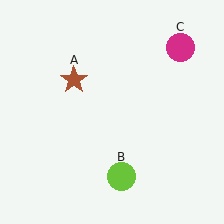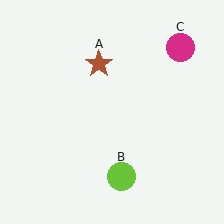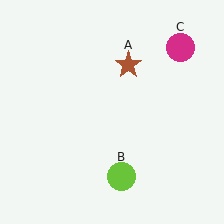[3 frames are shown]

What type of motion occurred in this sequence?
The brown star (object A) rotated clockwise around the center of the scene.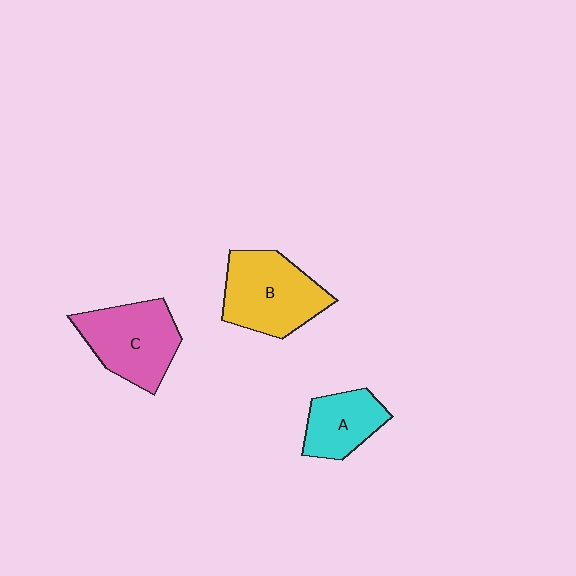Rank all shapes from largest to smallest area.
From largest to smallest: B (yellow), C (pink), A (cyan).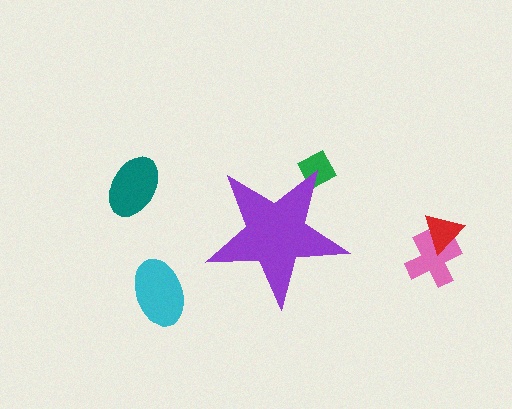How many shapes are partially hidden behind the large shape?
1 shape is partially hidden.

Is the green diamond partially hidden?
Yes, the green diamond is partially hidden behind the purple star.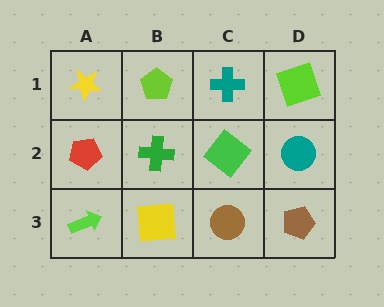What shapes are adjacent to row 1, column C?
A green diamond (row 2, column C), a lime pentagon (row 1, column B), a lime square (row 1, column D).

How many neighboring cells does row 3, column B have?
3.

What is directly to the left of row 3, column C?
A yellow square.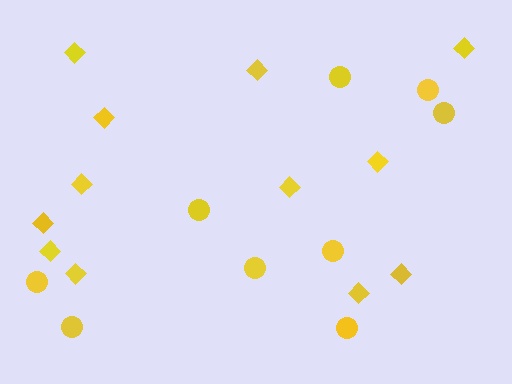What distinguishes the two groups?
There are 2 groups: one group of circles (9) and one group of diamonds (12).